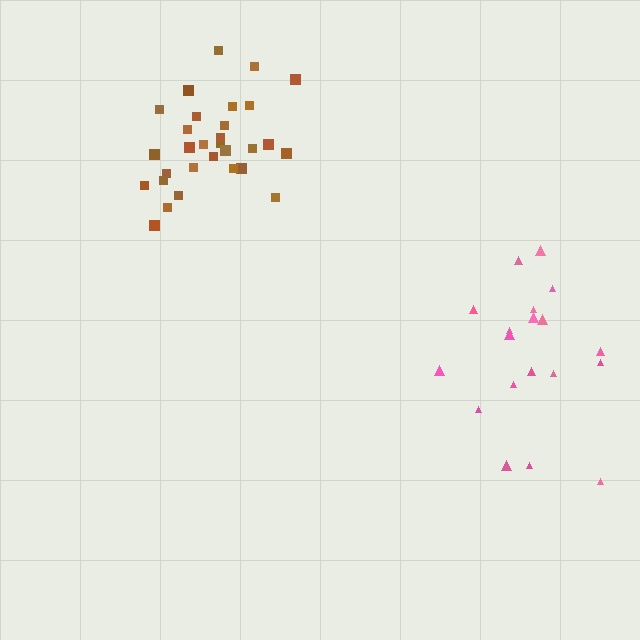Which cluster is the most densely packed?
Brown.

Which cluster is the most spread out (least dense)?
Pink.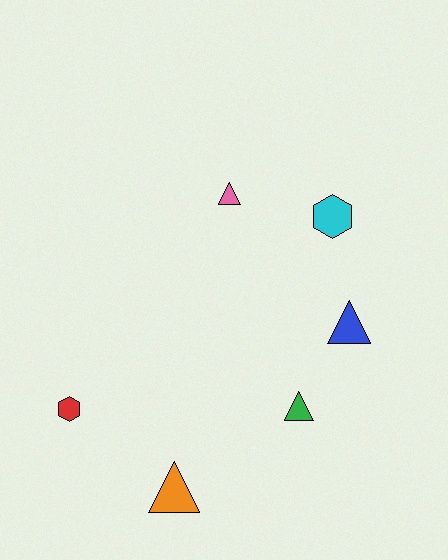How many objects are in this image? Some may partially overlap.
There are 6 objects.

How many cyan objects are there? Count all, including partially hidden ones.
There is 1 cyan object.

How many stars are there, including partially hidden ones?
There are no stars.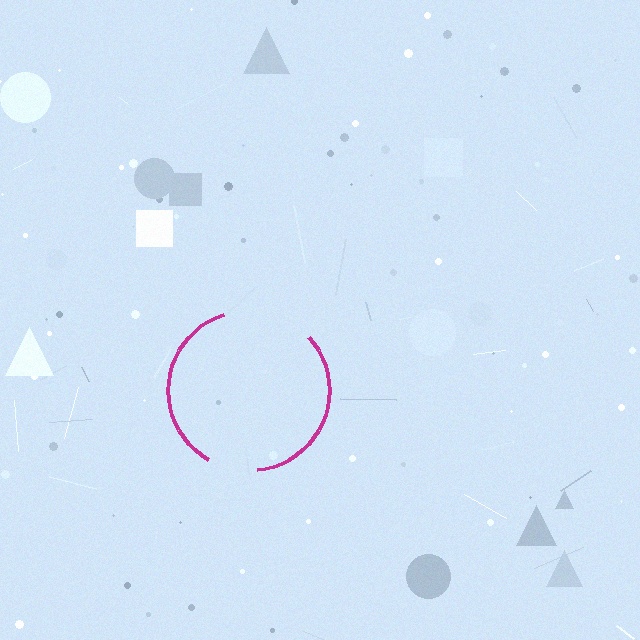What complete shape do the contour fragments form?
The contour fragments form a circle.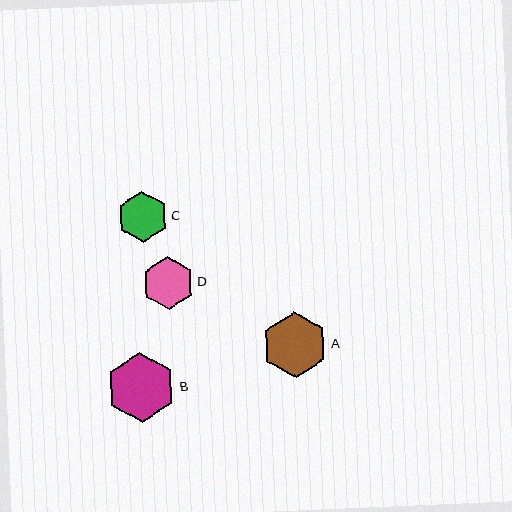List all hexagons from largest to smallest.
From largest to smallest: B, A, D, C.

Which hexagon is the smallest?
Hexagon C is the smallest with a size of approximately 51 pixels.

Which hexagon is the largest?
Hexagon B is the largest with a size of approximately 70 pixels.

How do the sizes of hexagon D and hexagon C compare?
Hexagon D and hexagon C are approximately the same size.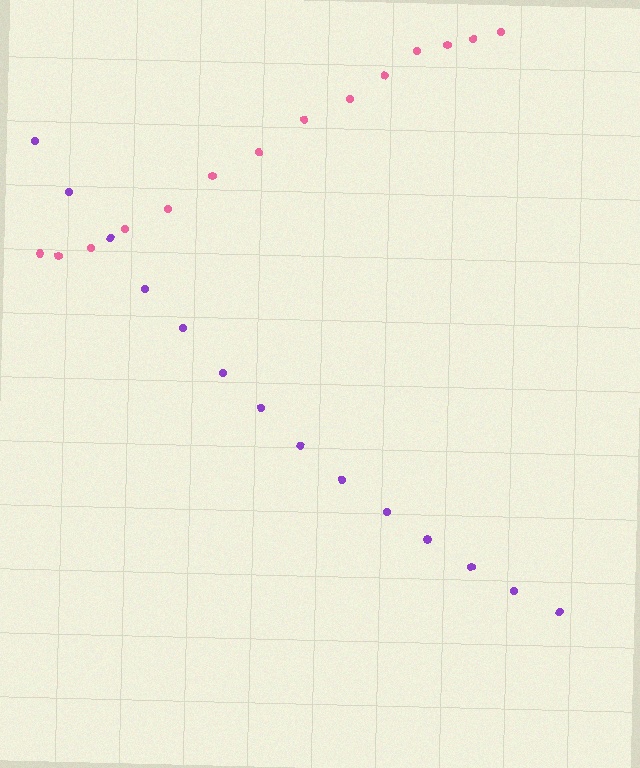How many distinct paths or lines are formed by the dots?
There are 2 distinct paths.